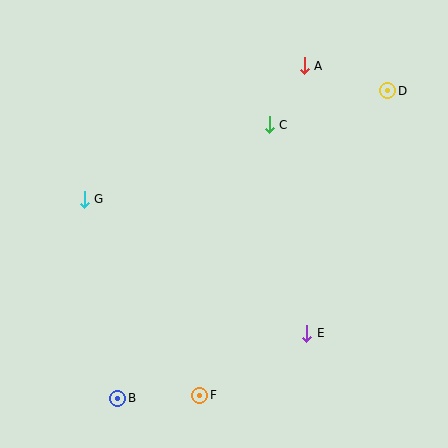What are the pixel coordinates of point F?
Point F is at (200, 395).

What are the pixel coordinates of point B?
Point B is at (118, 398).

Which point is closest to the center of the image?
Point C at (269, 125) is closest to the center.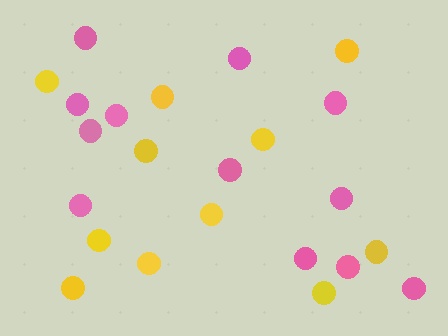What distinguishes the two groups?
There are 2 groups: one group of yellow circles (11) and one group of pink circles (12).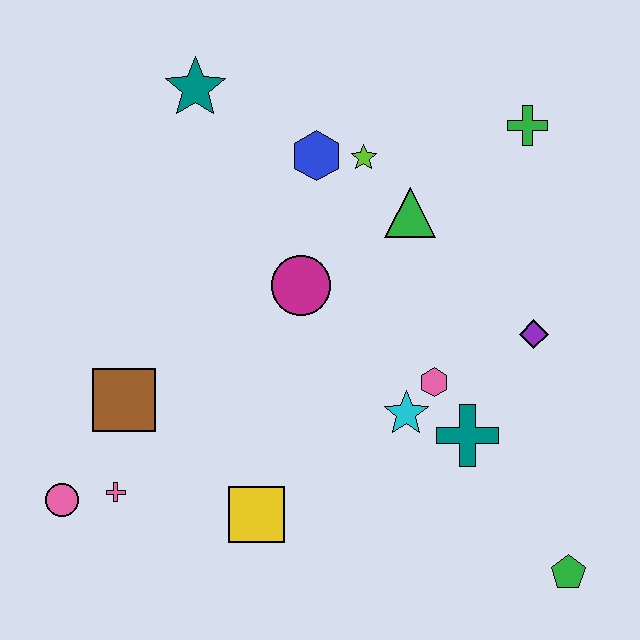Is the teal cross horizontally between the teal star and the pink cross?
No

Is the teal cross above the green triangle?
No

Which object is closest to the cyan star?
The pink hexagon is closest to the cyan star.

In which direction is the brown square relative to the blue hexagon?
The brown square is below the blue hexagon.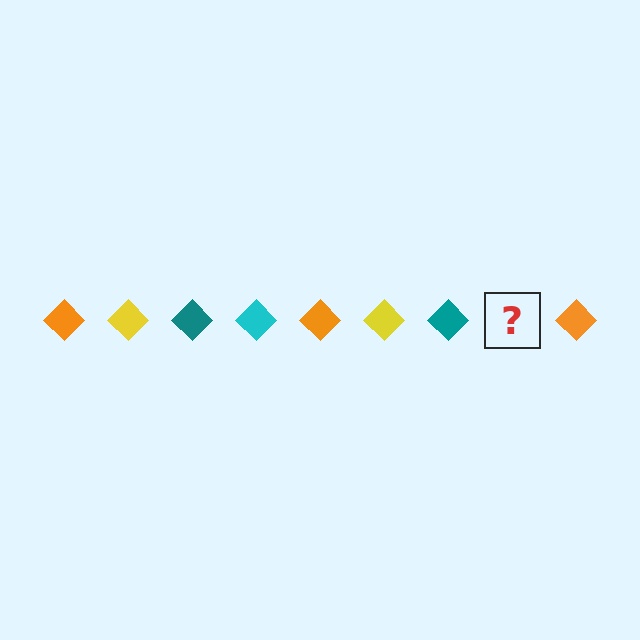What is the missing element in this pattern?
The missing element is a cyan diamond.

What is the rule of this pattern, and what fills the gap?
The rule is that the pattern cycles through orange, yellow, teal, cyan diamonds. The gap should be filled with a cyan diamond.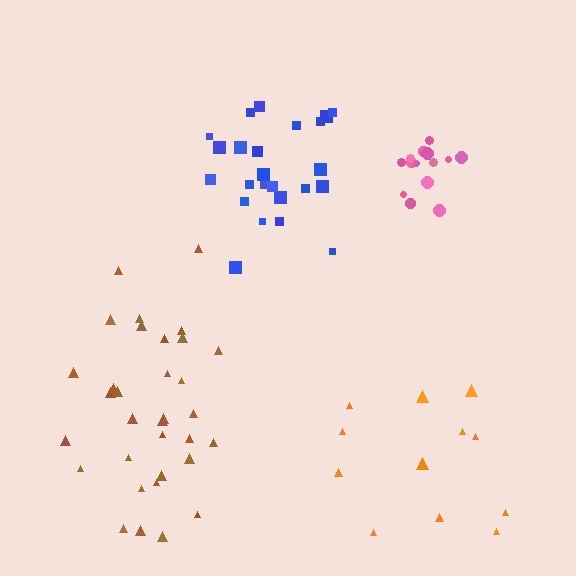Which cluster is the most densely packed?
Pink.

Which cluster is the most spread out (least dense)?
Orange.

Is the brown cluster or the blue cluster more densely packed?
Blue.